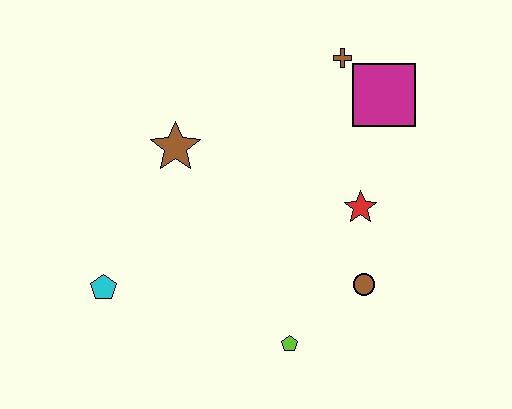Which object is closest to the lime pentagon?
The brown circle is closest to the lime pentagon.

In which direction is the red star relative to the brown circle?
The red star is above the brown circle.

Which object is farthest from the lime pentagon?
The brown cross is farthest from the lime pentagon.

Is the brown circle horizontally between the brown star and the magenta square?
Yes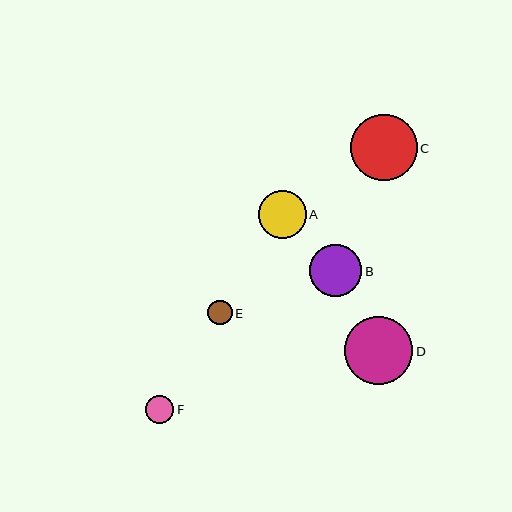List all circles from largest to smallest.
From largest to smallest: D, C, B, A, F, E.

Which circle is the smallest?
Circle E is the smallest with a size of approximately 24 pixels.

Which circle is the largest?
Circle D is the largest with a size of approximately 68 pixels.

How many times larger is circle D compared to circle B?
Circle D is approximately 1.3 times the size of circle B.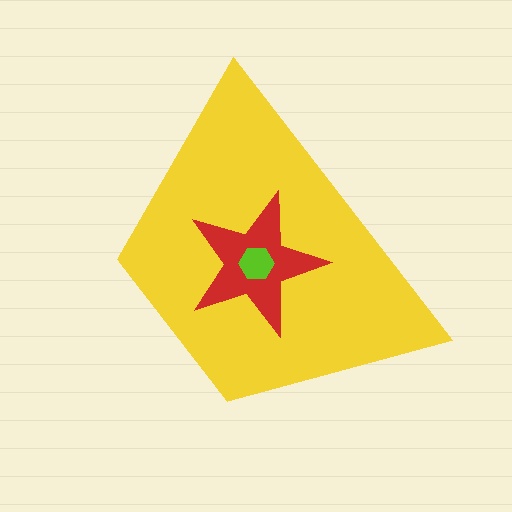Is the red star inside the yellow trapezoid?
Yes.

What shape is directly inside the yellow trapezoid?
The red star.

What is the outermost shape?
The yellow trapezoid.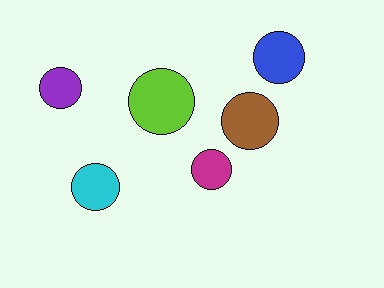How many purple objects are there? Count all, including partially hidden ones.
There is 1 purple object.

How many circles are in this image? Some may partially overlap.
There are 6 circles.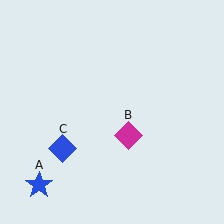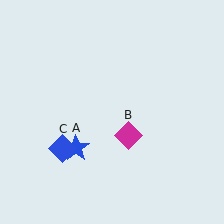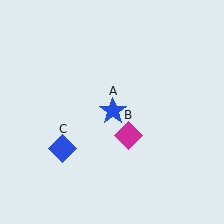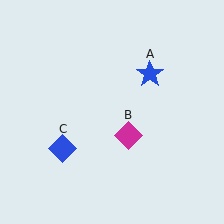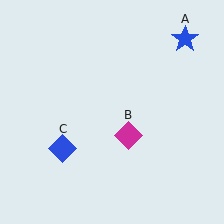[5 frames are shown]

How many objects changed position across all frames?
1 object changed position: blue star (object A).